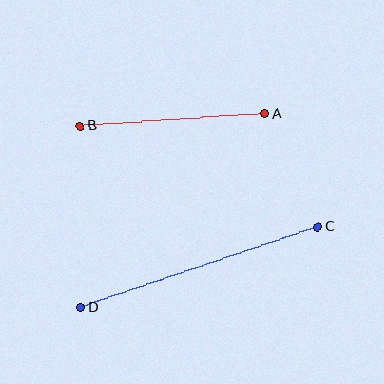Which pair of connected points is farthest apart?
Points C and D are farthest apart.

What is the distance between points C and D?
The distance is approximately 250 pixels.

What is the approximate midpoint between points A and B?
The midpoint is at approximately (173, 120) pixels.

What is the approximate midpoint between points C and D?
The midpoint is at approximately (199, 267) pixels.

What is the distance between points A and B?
The distance is approximately 185 pixels.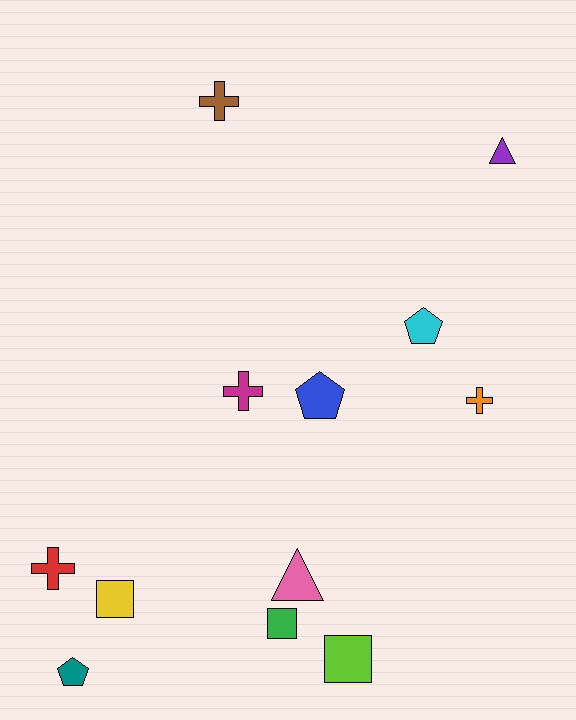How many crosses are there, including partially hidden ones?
There are 4 crosses.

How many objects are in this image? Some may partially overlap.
There are 12 objects.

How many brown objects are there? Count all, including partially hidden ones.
There is 1 brown object.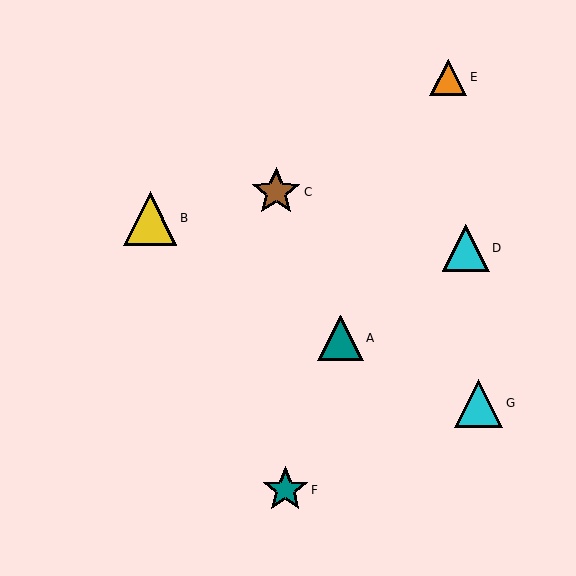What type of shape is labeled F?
Shape F is a teal star.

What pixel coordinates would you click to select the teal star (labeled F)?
Click at (285, 490) to select the teal star F.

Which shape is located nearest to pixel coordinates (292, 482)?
The teal star (labeled F) at (285, 490) is nearest to that location.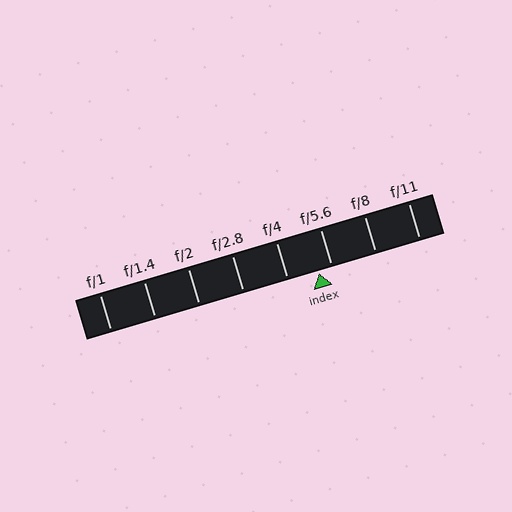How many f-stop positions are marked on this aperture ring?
There are 8 f-stop positions marked.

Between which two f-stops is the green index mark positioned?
The index mark is between f/4 and f/5.6.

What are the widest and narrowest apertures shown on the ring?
The widest aperture shown is f/1 and the narrowest is f/11.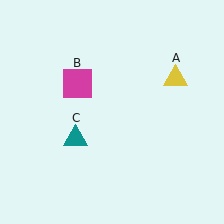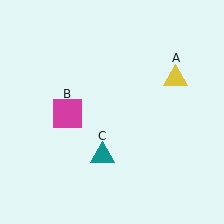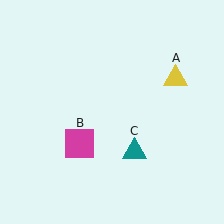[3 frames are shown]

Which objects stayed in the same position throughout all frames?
Yellow triangle (object A) remained stationary.